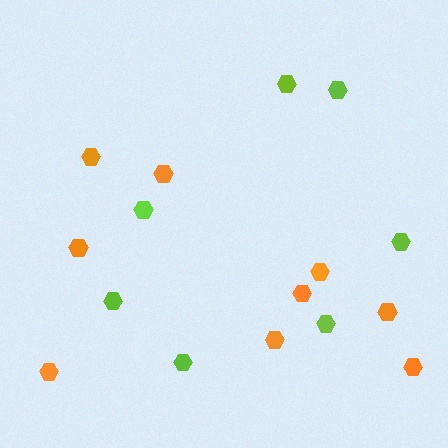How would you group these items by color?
There are 2 groups: one group of lime hexagons (7) and one group of orange hexagons (9).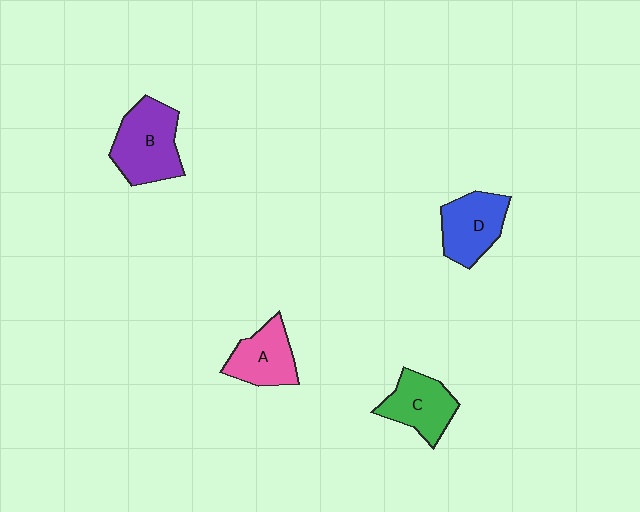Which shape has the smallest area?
Shape A (pink).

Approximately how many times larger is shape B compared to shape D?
Approximately 1.2 times.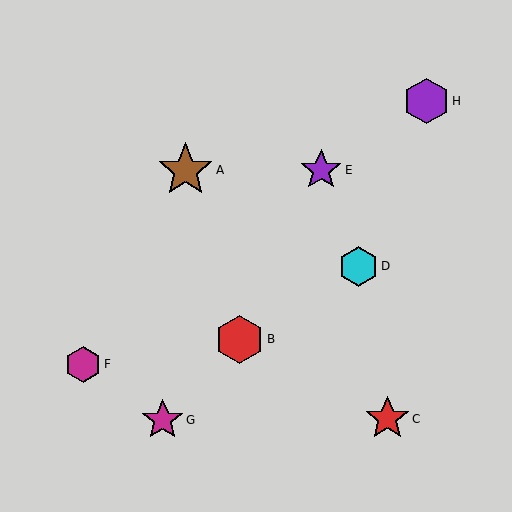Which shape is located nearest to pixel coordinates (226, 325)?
The red hexagon (labeled B) at (240, 339) is nearest to that location.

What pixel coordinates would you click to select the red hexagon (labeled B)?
Click at (240, 339) to select the red hexagon B.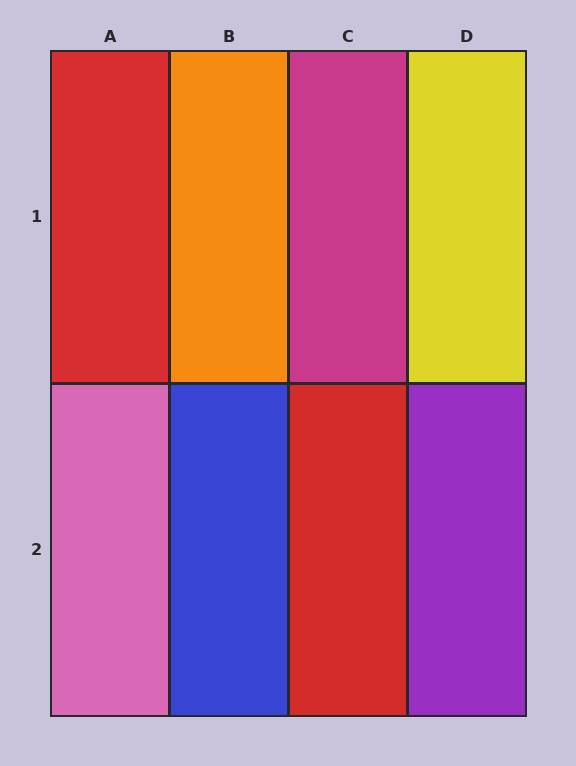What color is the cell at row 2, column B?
Blue.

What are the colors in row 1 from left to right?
Red, orange, magenta, yellow.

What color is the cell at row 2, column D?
Purple.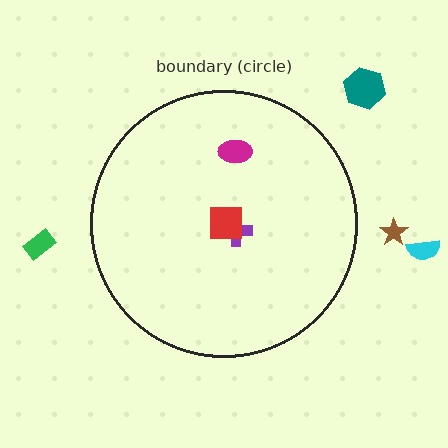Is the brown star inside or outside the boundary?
Outside.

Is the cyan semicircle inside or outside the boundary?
Outside.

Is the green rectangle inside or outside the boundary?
Outside.